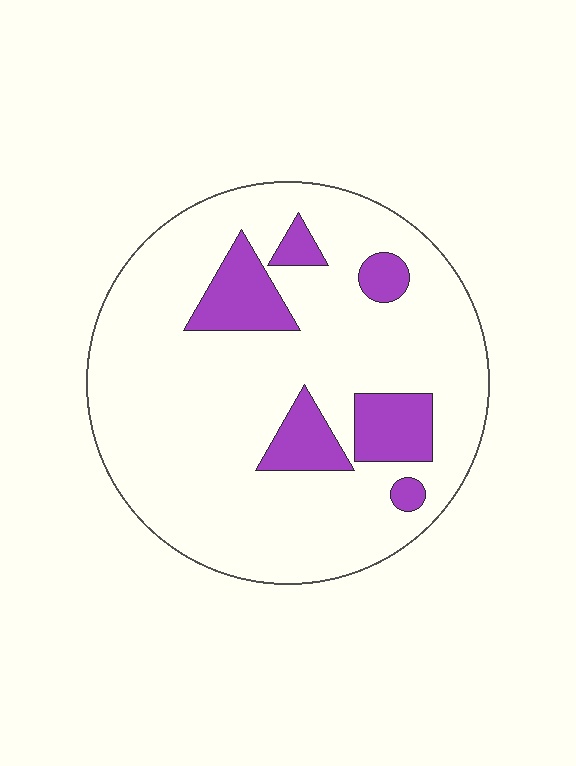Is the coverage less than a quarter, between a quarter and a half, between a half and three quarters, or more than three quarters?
Less than a quarter.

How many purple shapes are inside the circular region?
6.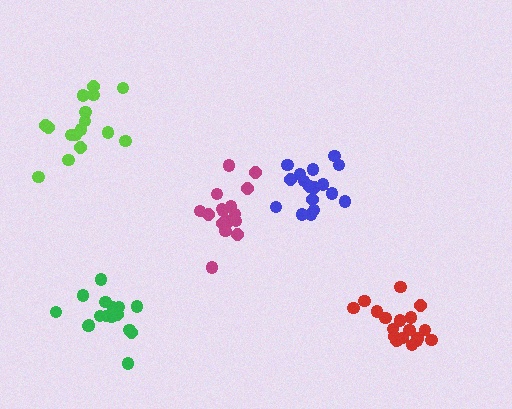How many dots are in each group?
Group 1: 16 dots, Group 2: 17 dots, Group 3: 17 dots, Group 4: 16 dots, Group 5: 19 dots (85 total).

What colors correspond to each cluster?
The clusters are colored: magenta, blue, green, lime, red.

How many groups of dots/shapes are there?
There are 5 groups.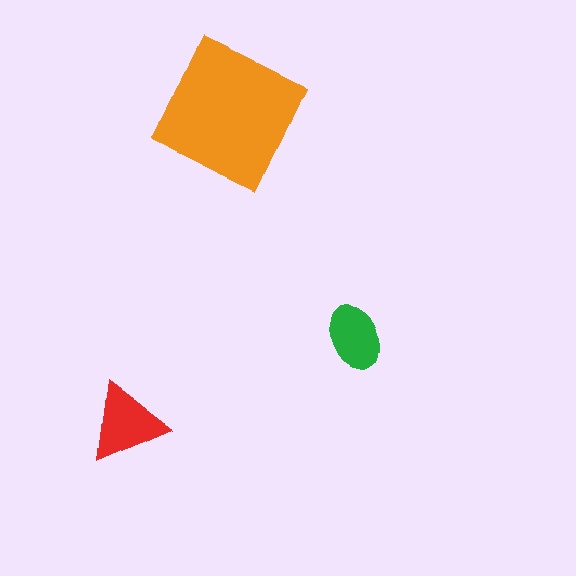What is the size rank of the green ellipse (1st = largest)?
3rd.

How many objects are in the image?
There are 3 objects in the image.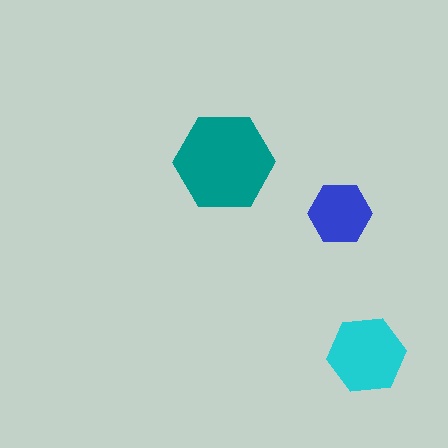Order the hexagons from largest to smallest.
the teal one, the cyan one, the blue one.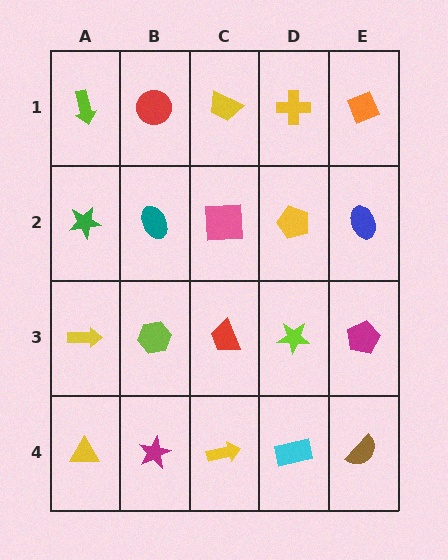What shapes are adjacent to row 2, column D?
A yellow cross (row 1, column D), a lime star (row 3, column D), a pink square (row 2, column C), a blue ellipse (row 2, column E).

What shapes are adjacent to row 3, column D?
A yellow pentagon (row 2, column D), a cyan rectangle (row 4, column D), a red trapezoid (row 3, column C), a magenta pentagon (row 3, column E).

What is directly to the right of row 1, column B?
A yellow trapezoid.